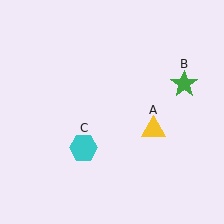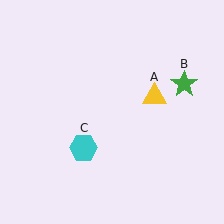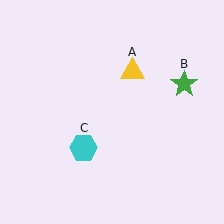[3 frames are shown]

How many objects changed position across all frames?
1 object changed position: yellow triangle (object A).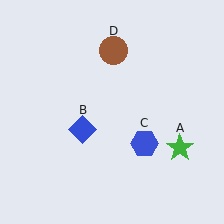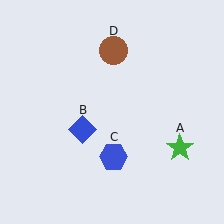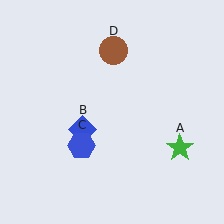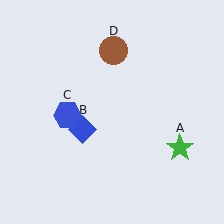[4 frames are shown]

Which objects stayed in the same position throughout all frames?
Green star (object A) and blue diamond (object B) and brown circle (object D) remained stationary.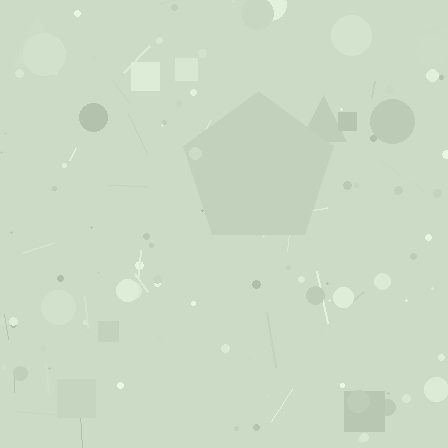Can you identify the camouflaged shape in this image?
The camouflaged shape is a pentagon.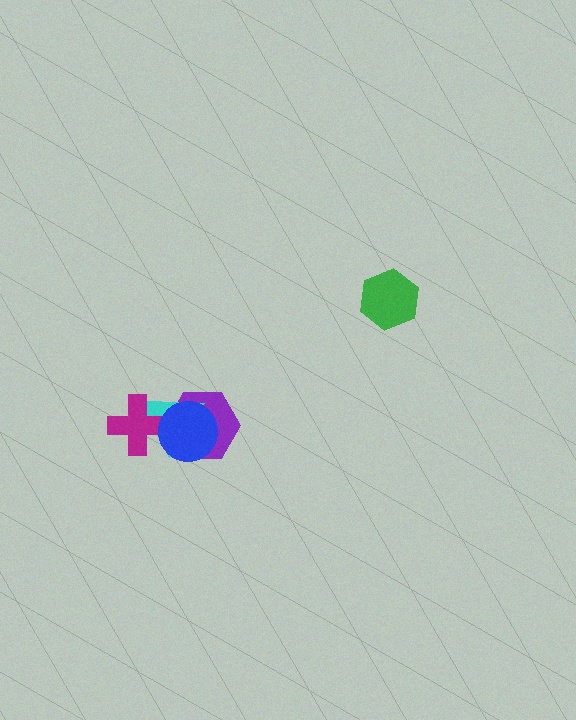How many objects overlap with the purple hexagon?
2 objects overlap with the purple hexagon.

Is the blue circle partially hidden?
No, no other shape covers it.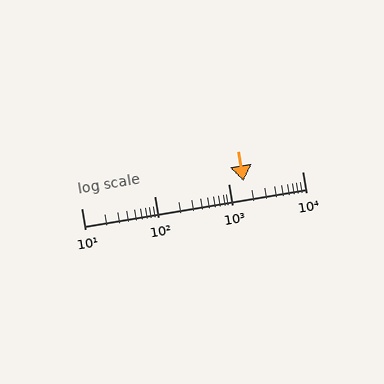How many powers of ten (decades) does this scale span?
The scale spans 3 decades, from 10 to 10000.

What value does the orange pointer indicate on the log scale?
The pointer indicates approximately 1600.